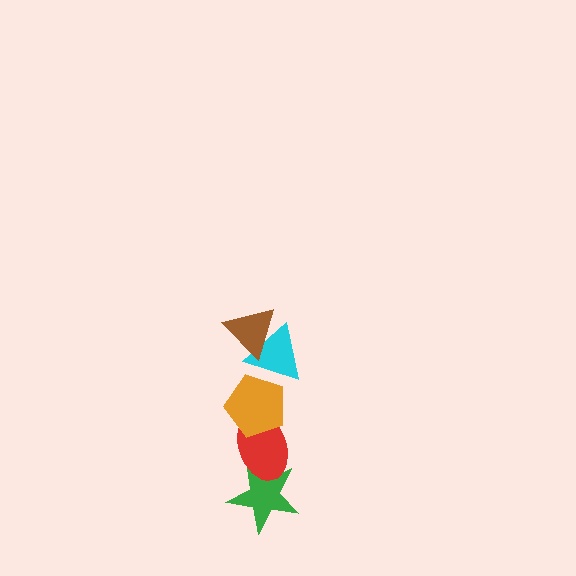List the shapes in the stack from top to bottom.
From top to bottom: the brown triangle, the cyan triangle, the orange pentagon, the red ellipse, the green star.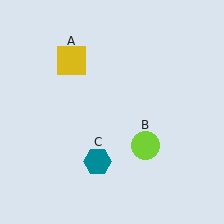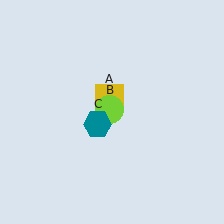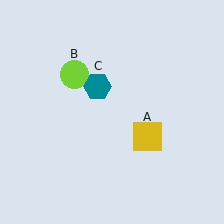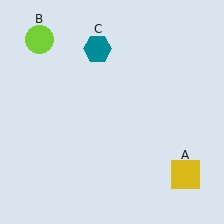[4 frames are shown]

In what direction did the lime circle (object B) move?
The lime circle (object B) moved up and to the left.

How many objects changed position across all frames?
3 objects changed position: yellow square (object A), lime circle (object B), teal hexagon (object C).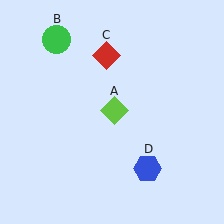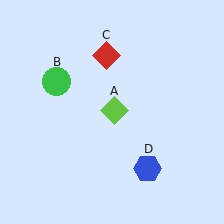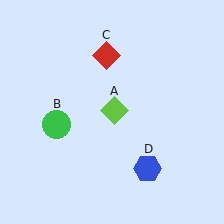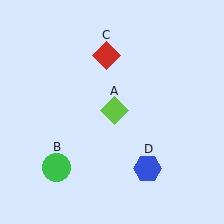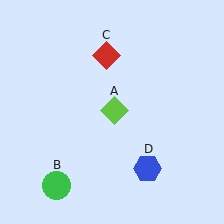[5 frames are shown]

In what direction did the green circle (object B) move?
The green circle (object B) moved down.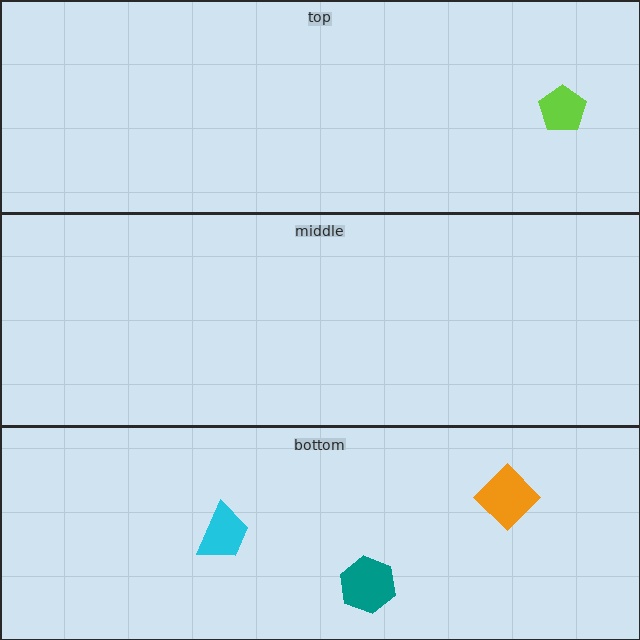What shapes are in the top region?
The lime pentagon.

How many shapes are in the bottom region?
3.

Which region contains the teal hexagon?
The bottom region.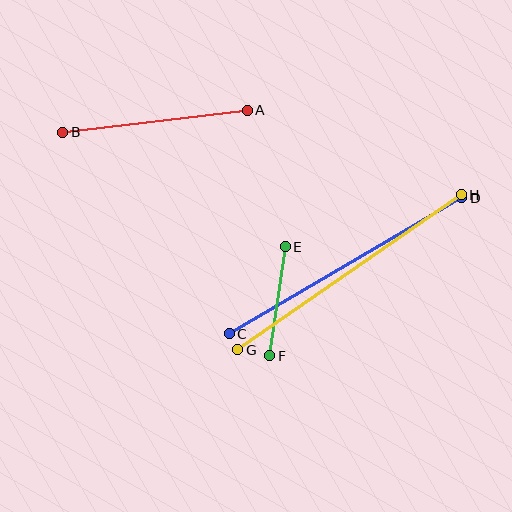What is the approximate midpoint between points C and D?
The midpoint is at approximately (346, 266) pixels.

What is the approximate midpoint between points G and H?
The midpoint is at approximately (349, 272) pixels.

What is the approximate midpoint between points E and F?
The midpoint is at approximately (278, 301) pixels.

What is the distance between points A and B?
The distance is approximately 186 pixels.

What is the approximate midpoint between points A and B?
The midpoint is at approximately (155, 121) pixels.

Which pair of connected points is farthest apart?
Points G and H are farthest apart.